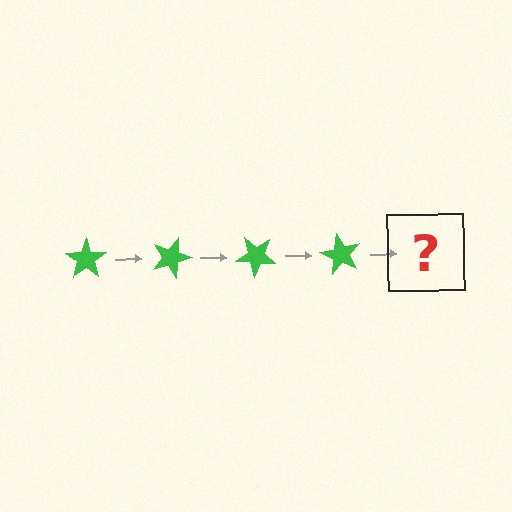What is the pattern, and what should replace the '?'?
The pattern is that the star rotates 20 degrees each step. The '?' should be a green star rotated 80 degrees.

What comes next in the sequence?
The next element should be a green star rotated 80 degrees.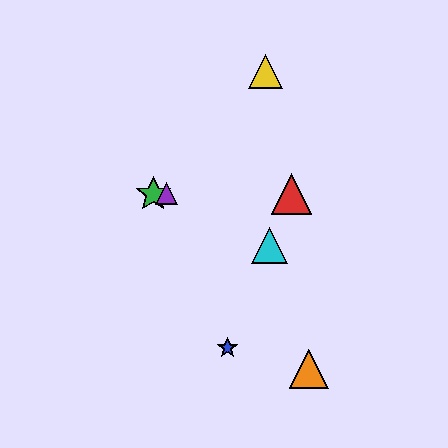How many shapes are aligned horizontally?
3 shapes (the red triangle, the green star, the purple triangle) are aligned horizontally.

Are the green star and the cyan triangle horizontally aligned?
No, the green star is at y≈194 and the cyan triangle is at y≈245.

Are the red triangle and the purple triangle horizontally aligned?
Yes, both are at y≈194.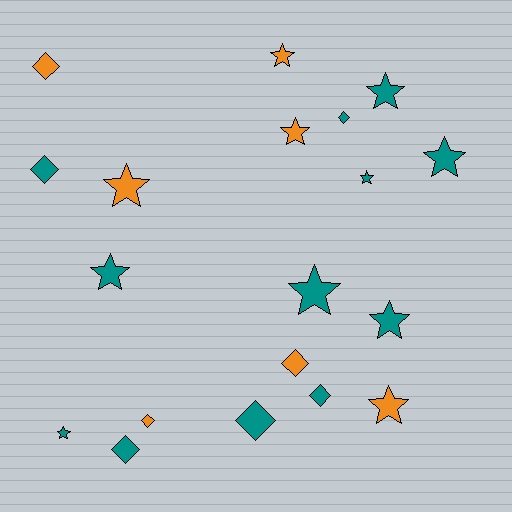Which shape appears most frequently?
Star, with 11 objects.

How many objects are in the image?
There are 19 objects.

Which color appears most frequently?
Teal, with 12 objects.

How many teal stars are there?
There are 7 teal stars.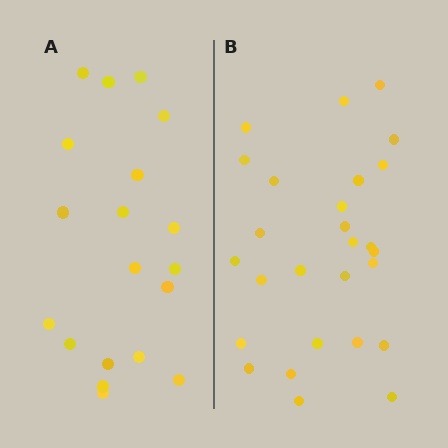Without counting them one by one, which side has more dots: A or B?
Region B (the right region) has more dots.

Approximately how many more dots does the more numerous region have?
Region B has roughly 8 or so more dots than region A.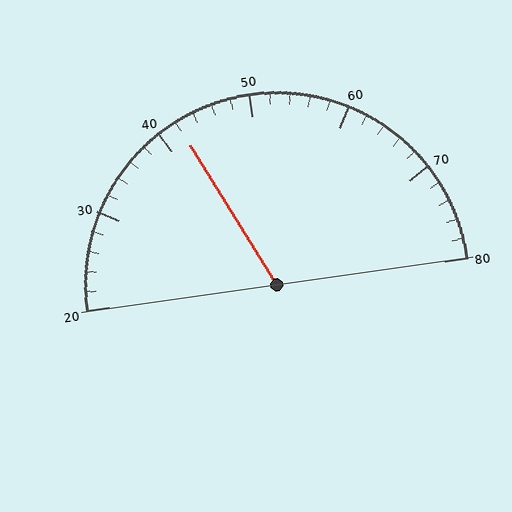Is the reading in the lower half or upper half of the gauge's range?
The reading is in the lower half of the range (20 to 80).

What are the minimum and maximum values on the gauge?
The gauge ranges from 20 to 80.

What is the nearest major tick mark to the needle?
The nearest major tick mark is 40.